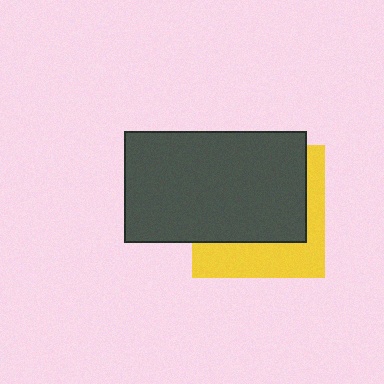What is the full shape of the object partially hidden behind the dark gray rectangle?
The partially hidden object is a yellow square.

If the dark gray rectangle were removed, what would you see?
You would see the complete yellow square.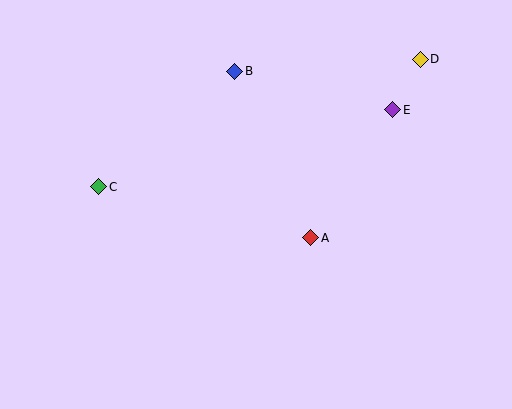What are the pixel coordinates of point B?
Point B is at (235, 71).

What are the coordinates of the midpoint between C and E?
The midpoint between C and E is at (246, 148).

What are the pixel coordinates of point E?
Point E is at (393, 110).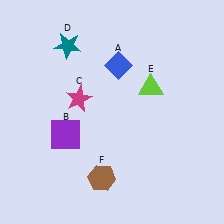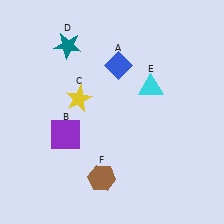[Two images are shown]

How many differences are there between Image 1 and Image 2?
There are 2 differences between the two images.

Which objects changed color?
C changed from magenta to yellow. E changed from lime to cyan.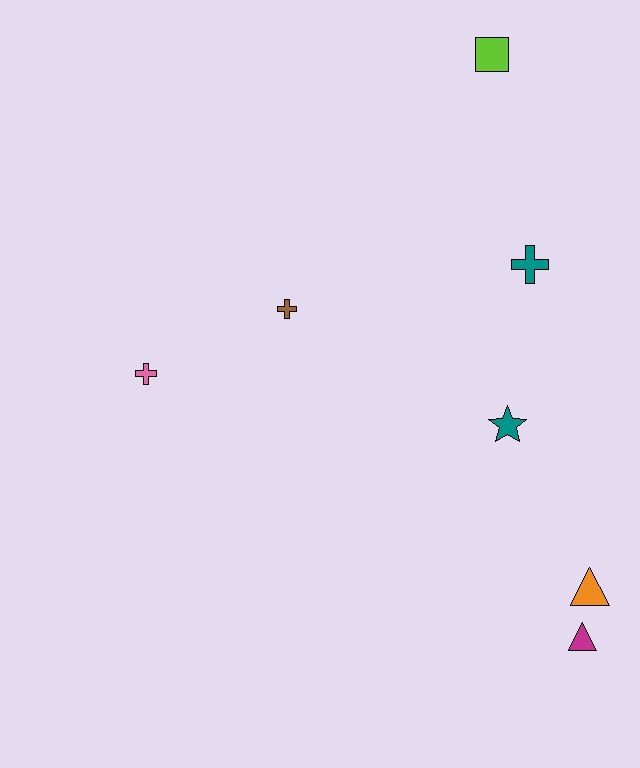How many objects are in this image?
There are 7 objects.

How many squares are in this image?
There is 1 square.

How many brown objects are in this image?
There is 1 brown object.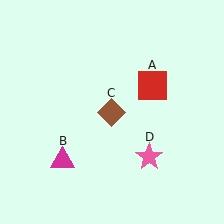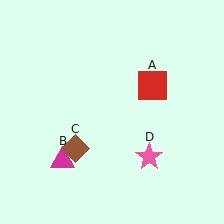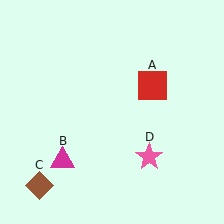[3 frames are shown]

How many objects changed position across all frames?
1 object changed position: brown diamond (object C).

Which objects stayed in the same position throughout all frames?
Red square (object A) and magenta triangle (object B) and pink star (object D) remained stationary.